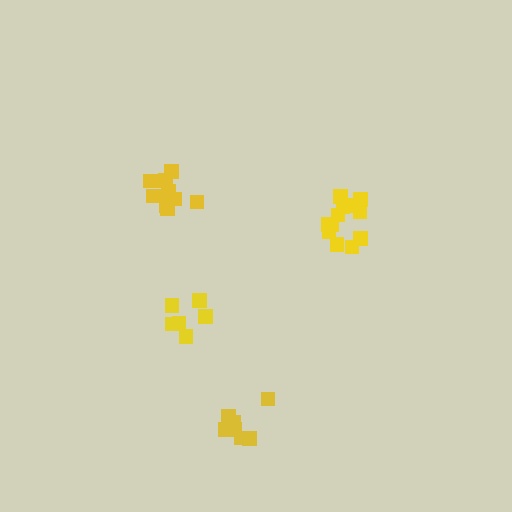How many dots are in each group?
Group 1: 12 dots, Group 2: 9 dots, Group 3: 6 dots, Group 4: 7 dots (34 total).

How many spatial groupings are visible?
There are 4 spatial groupings.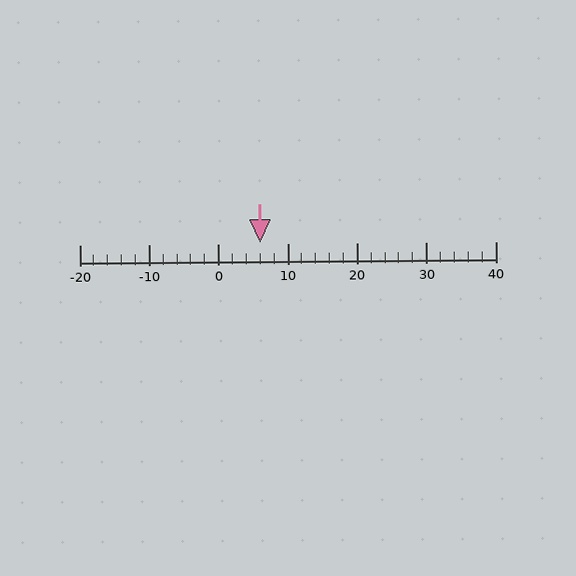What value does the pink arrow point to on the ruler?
The pink arrow points to approximately 6.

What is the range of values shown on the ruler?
The ruler shows values from -20 to 40.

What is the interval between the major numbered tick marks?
The major tick marks are spaced 10 units apart.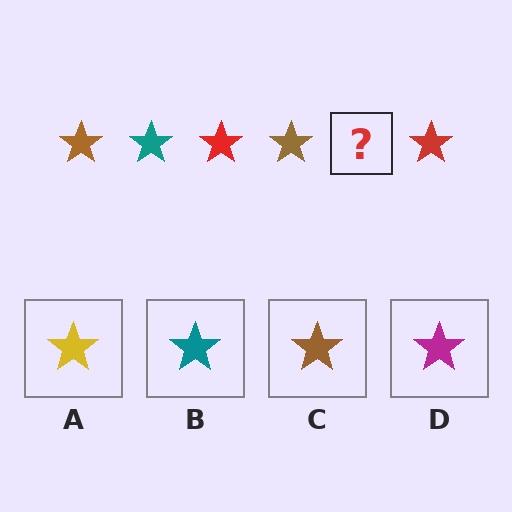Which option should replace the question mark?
Option B.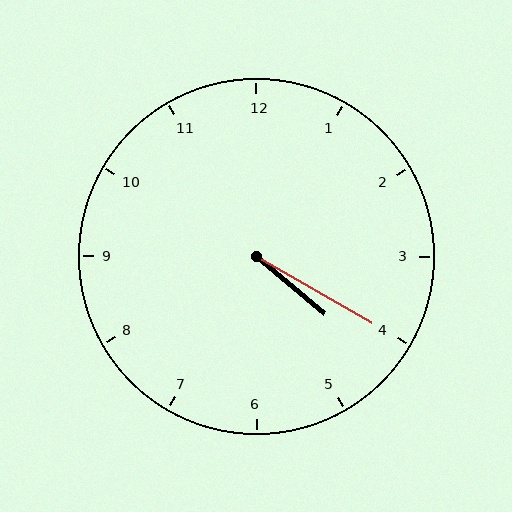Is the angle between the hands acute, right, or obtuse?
It is acute.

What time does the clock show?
4:20.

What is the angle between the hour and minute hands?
Approximately 10 degrees.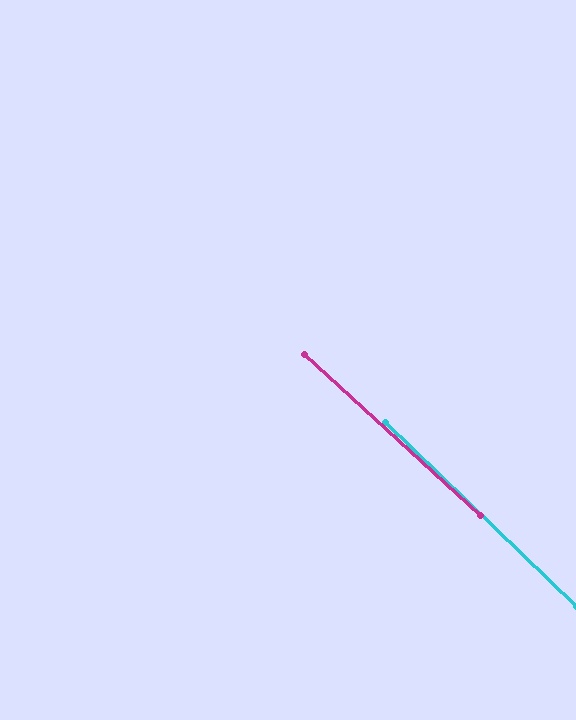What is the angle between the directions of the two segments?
Approximately 2 degrees.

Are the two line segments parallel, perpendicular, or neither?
Parallel — their directions differ by only 1.7°.